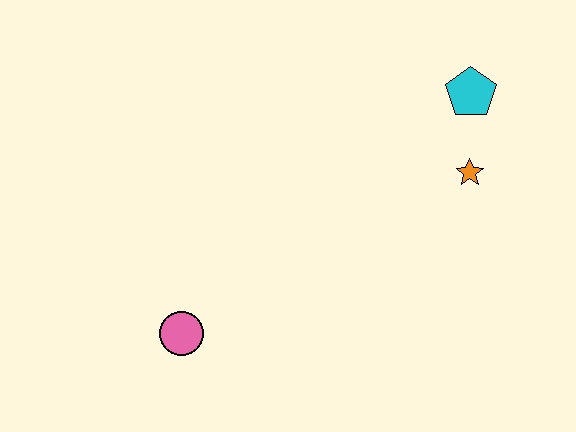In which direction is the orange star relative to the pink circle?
The orange star is to the right of the pink circle.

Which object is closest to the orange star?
The cyan pentagon is closest to the orange star.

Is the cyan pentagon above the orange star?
Yes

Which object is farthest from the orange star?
The pink circle is farthest from the orange star.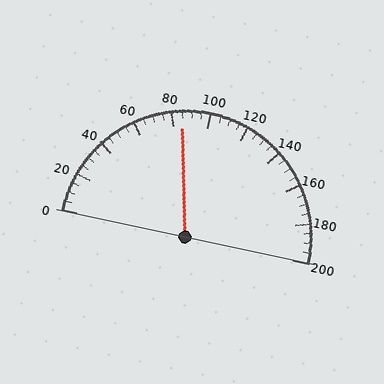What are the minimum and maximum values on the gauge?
The gauge ranges from 0 to 200.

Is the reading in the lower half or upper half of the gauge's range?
The reading is in the lower half of the range (0 to 200).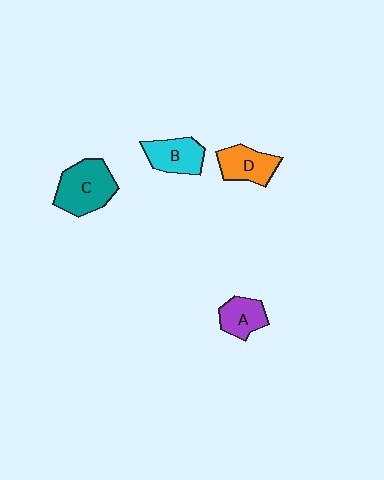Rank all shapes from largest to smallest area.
From largest to smallest: C (teal), B (cyan), D (orange), A (purple).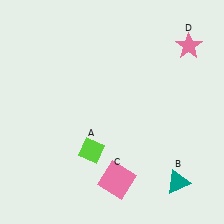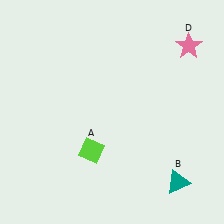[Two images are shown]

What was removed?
The pink square (C) was removed in Image 2.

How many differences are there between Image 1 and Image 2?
There is 1 difference between the two images.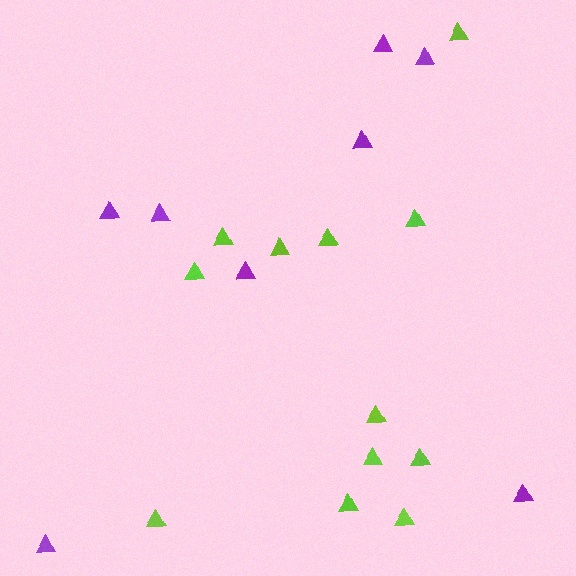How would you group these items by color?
There are 2 groups: one group of purple triangles (8) and one group of lime triangles (12).